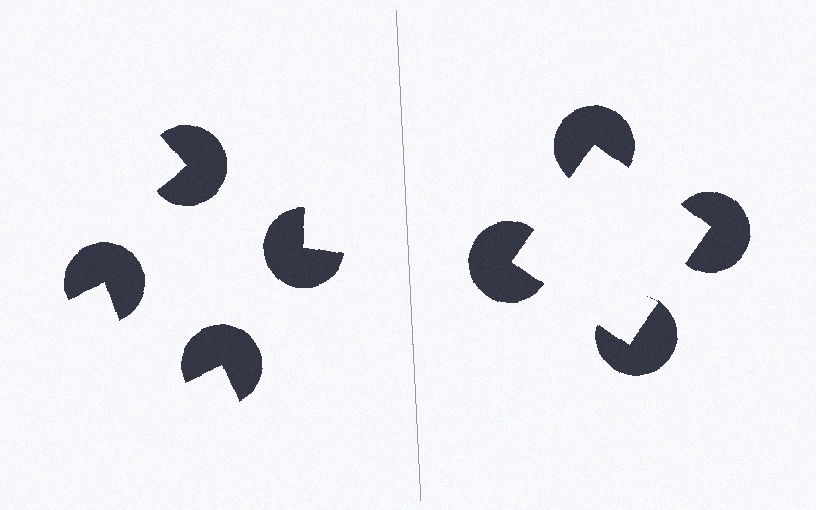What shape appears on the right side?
An illusory square.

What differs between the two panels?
The pac-man discs are positioned identically on both sides; only the wedge orientations differ. On the right they align to a square; on the left they are misaligned.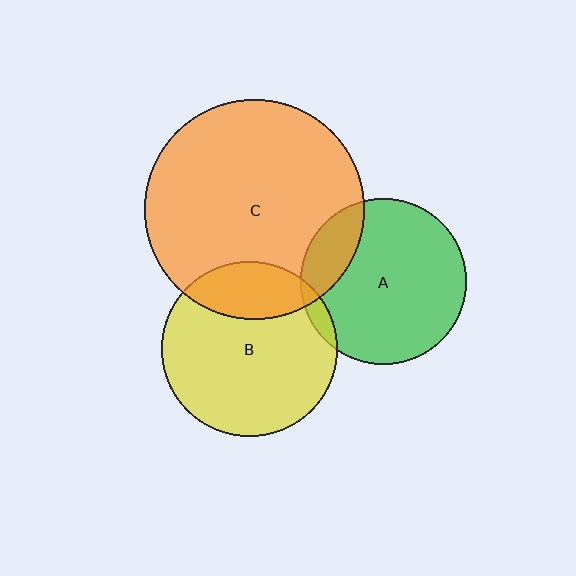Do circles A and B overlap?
Yes.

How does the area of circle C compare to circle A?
Approximately 1.8 times.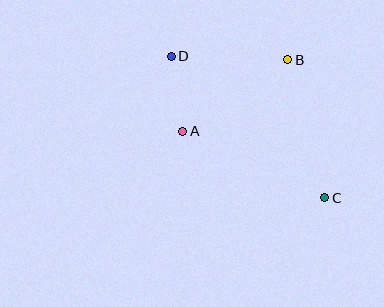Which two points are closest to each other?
Points A and D are closest to each other.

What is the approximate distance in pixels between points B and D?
The distance between B and D is approximately 117 pixels.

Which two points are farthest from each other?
Points C and D are farthest from each other.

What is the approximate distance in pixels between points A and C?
The distance between A and C is approximately 157 pixels.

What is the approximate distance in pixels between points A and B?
The distance between A and B is approximately 127 pixels.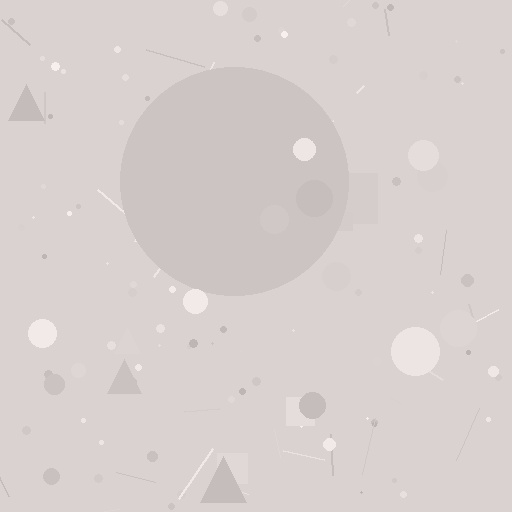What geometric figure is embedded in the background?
A circle is embedded in the background.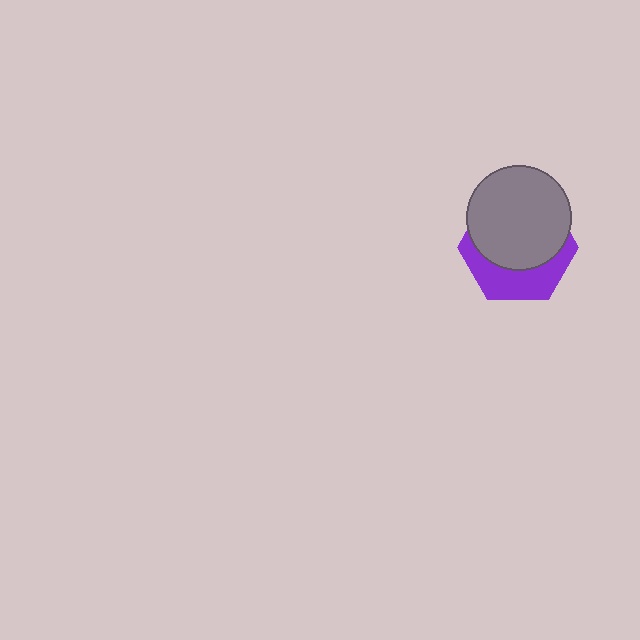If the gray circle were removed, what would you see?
You would see the complete purple hexagon.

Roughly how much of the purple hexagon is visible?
A small part of it is visible (roughly 37%).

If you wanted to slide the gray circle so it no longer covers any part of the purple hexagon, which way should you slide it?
Slide it up — that is the most direct way to separate the two shapes.